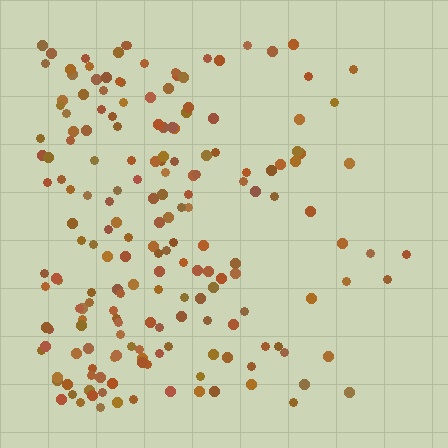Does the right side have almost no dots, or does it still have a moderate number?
Still a moderate number, just noticeably fewer than the left.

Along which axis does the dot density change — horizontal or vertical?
Horizontal.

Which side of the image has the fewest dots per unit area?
The right.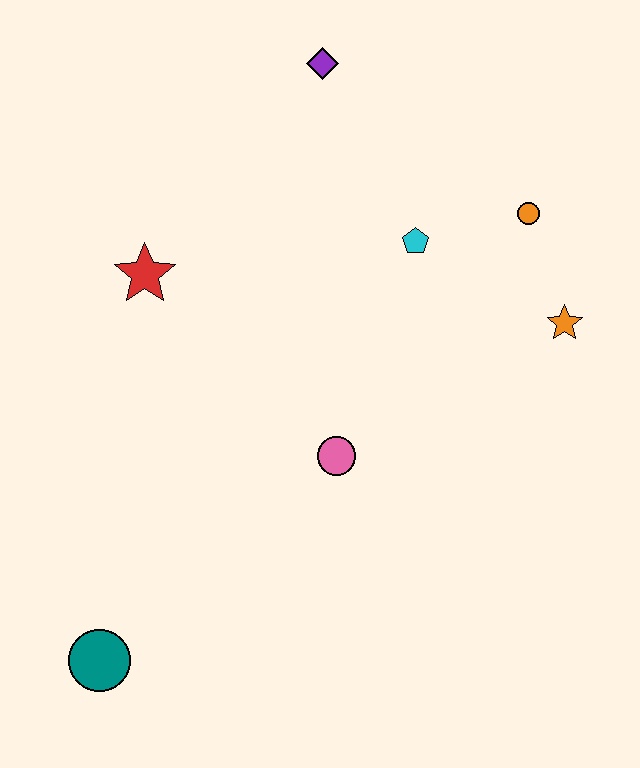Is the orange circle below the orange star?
No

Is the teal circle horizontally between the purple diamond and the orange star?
No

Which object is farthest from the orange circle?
The teal circle is farthest from the orange circle.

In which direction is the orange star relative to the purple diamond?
The orange star is below the purple diamond.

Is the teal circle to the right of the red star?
No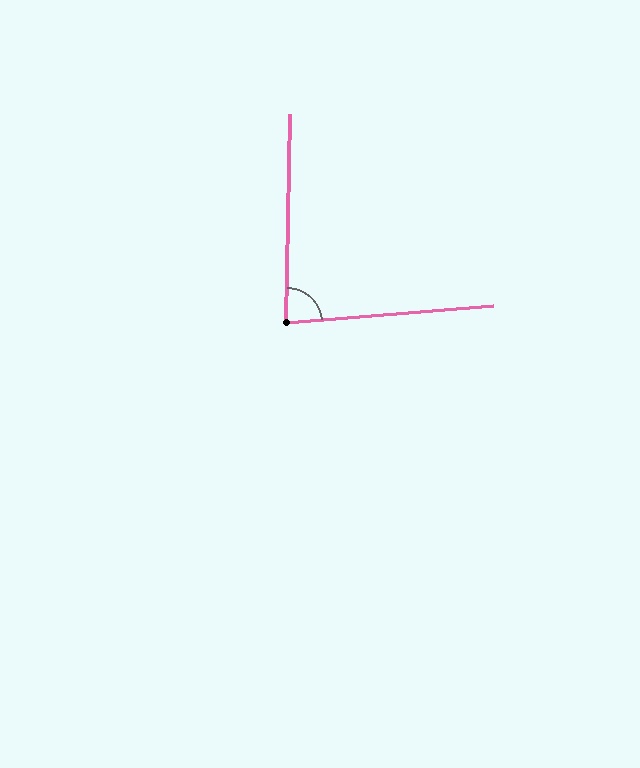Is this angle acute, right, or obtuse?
It is acute.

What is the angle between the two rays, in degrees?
Approximately 84 degrees.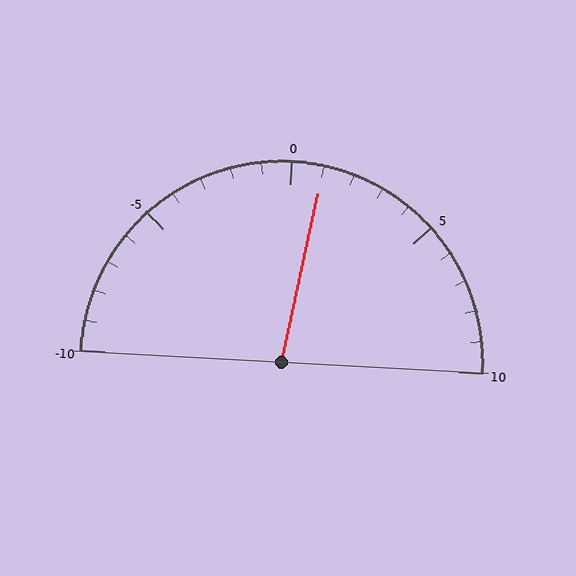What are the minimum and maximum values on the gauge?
The gauge ranges from -10 to 10.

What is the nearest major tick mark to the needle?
The nearest major tick mark is 0.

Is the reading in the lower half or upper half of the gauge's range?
The reading is in the upper half of the range (-10 to 10).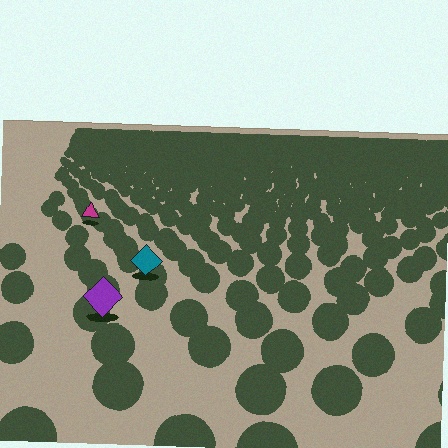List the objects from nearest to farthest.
From nearest to farthest: the purple diamond, the teal diamond, the magenta triangle.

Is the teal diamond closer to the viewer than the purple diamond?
No. The purple diamond is closer — you can tell from the texture gradient: the ground texture is coarser near it.